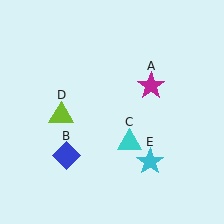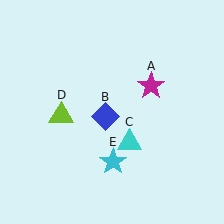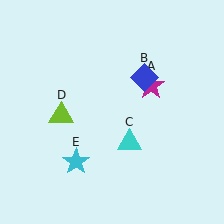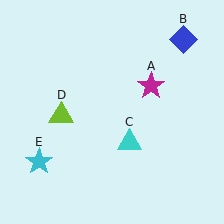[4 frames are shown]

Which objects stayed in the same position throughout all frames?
Magenta star (object A) and cyan triangle (object C) and lime triangle (object D) remained stationary.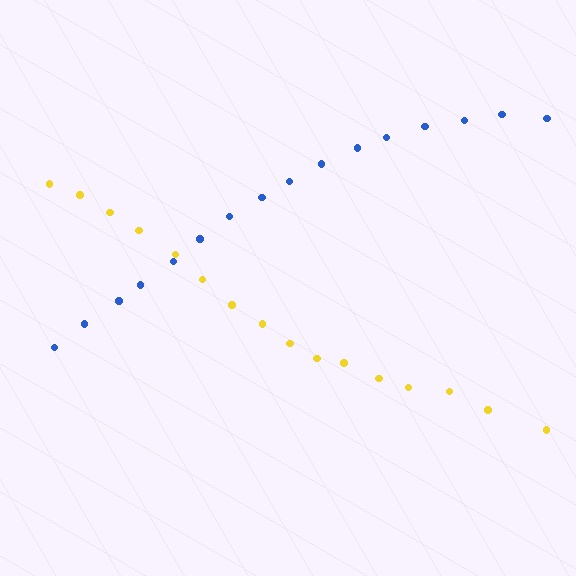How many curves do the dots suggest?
There are 2 distinct paths.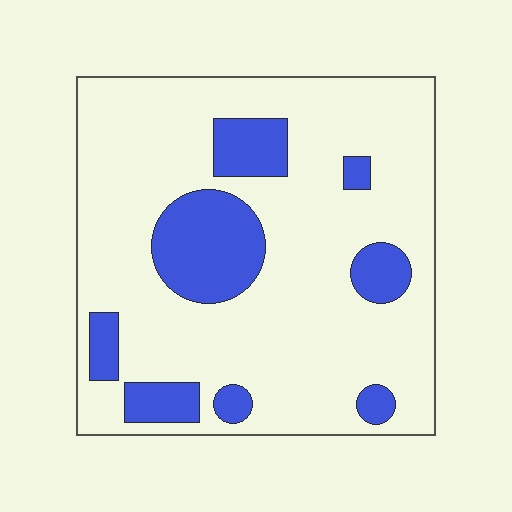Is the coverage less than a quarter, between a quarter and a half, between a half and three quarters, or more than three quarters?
Less than a quarter.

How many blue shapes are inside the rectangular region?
8.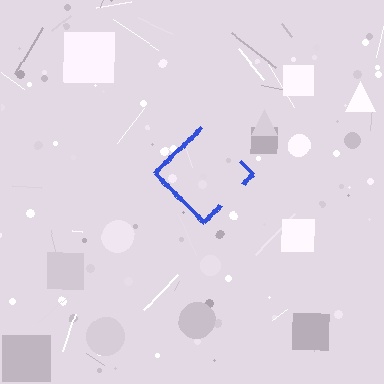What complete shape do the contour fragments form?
The contour fragments form a diamond.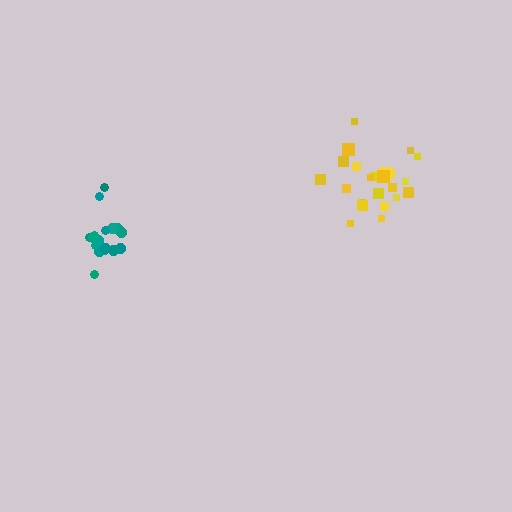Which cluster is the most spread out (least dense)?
Teal.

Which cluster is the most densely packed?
Yellow.